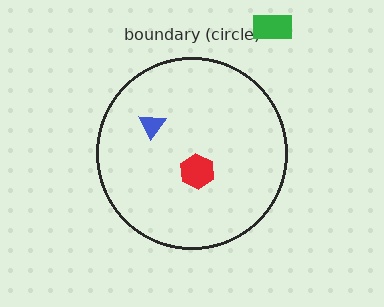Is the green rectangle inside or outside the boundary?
Outside.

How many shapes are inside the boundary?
2 inside, 1 outside.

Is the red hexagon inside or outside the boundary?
Inside.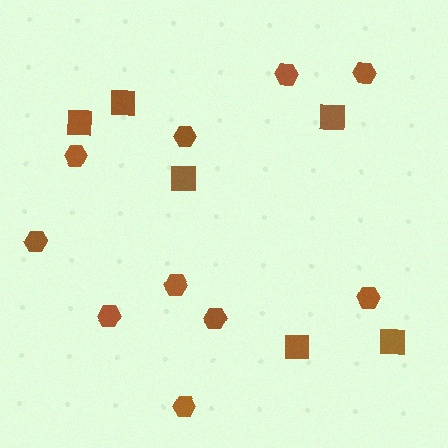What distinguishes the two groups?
There are 2 groups: one group of squares (6) and one group of hexagons (10).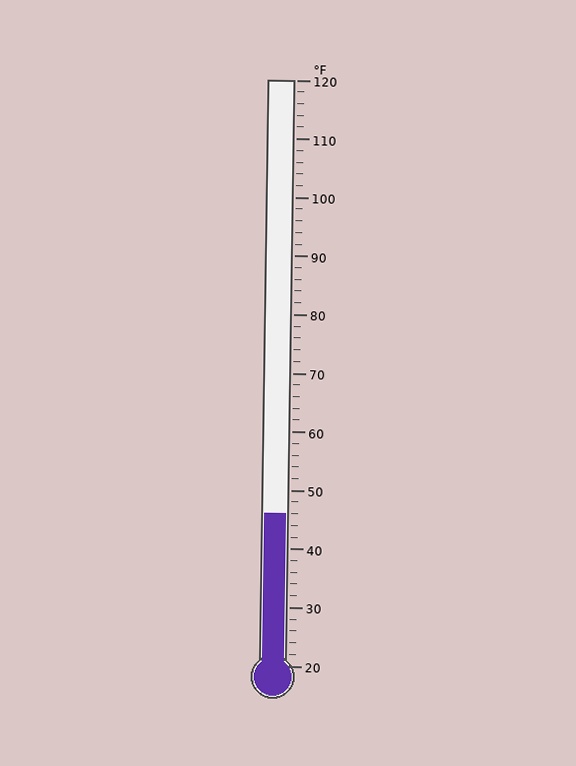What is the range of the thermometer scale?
The thermometer scale ranges from 20°F to 120°F.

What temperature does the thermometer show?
The thermometer shows approximately 46°F.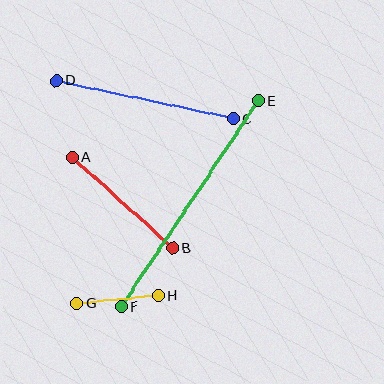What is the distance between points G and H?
The distance is approximately 81 pixels.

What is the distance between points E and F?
The distance is approximately 247 pixels.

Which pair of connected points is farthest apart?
Points E and F are farthest apart.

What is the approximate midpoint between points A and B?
The midpoint is at approximately (122, 203) pixels.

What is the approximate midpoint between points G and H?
The midpoint is at approximately (117, 299) pixels.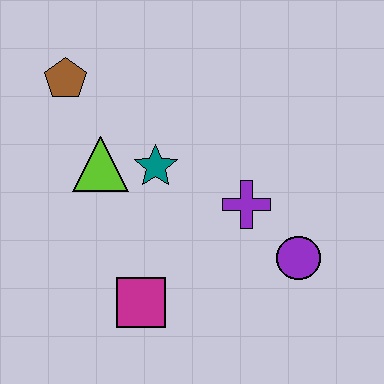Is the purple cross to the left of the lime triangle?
No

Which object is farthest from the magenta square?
The brown pentagon is farthest from the magenta square.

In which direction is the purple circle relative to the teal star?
The purple circle is to the right of the teal star.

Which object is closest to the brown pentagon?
The lime triangle is closest to the brown pentagon.